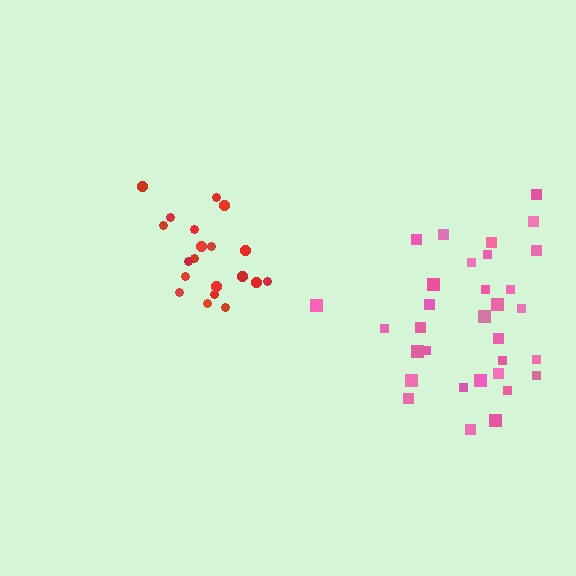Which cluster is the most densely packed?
Red.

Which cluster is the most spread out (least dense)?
Pink.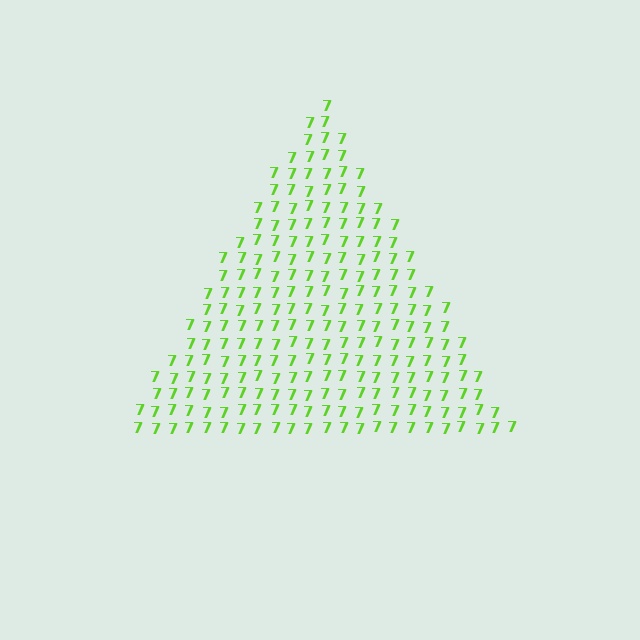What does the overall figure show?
The overall figure shows a triangle.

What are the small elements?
The small elements are digit 7's.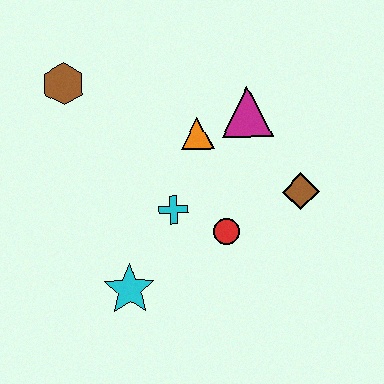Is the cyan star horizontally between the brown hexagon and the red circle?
Yes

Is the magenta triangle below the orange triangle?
No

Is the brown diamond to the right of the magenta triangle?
Yes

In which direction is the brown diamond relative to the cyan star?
The brown diamond is to the right of the cyan star.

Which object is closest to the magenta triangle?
The orange triangle is closest to the magenta triangle.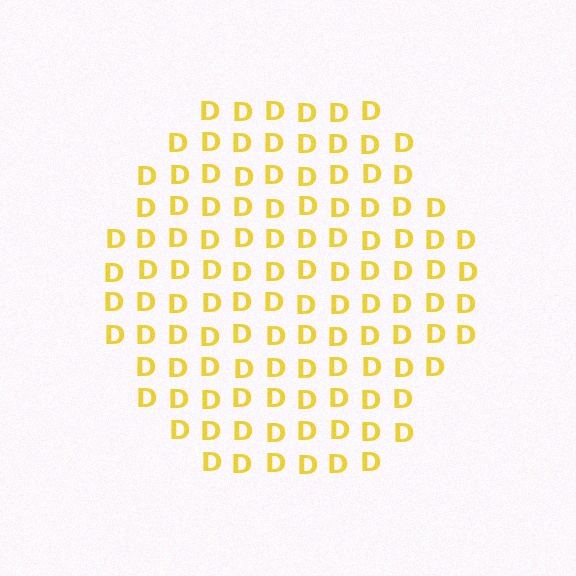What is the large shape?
The large shape is a hexagon.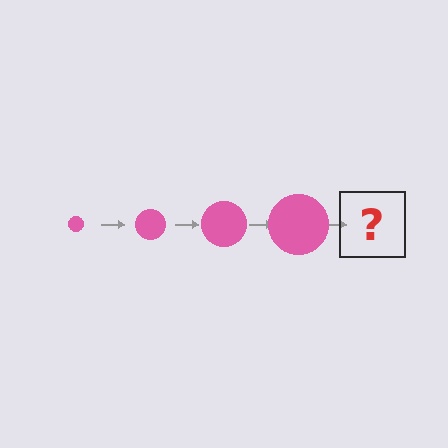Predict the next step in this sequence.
The next step is a pink circle, larger than the previous one.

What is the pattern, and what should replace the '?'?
The pattern is that the circle gets progressively larger each step. The '?' should be a pink circle, larger than the previous one.